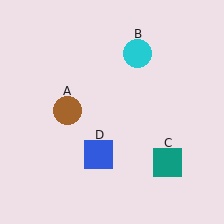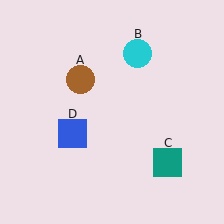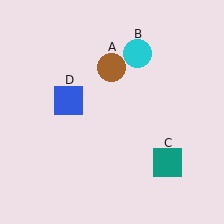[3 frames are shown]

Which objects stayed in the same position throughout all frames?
Cyan circle (object B) and teal square (object C) remained stationary.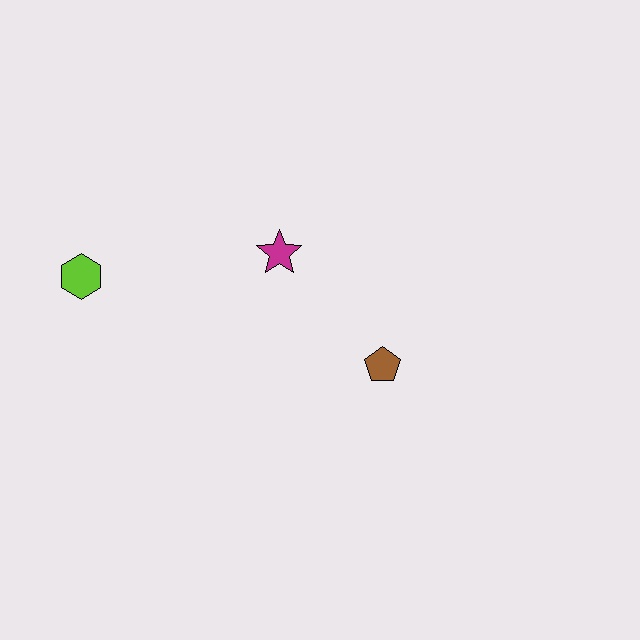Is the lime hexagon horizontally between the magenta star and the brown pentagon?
No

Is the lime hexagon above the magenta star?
No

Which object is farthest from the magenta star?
The lime hexagon is farthest from the magenta star.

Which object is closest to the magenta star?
The brown pentagon is closest to the magenta star.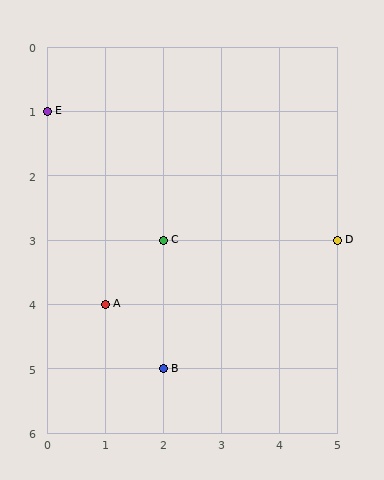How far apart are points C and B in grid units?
Points C and B are 2 rows apart.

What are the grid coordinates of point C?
Point C is at grid coordinates (2, 3).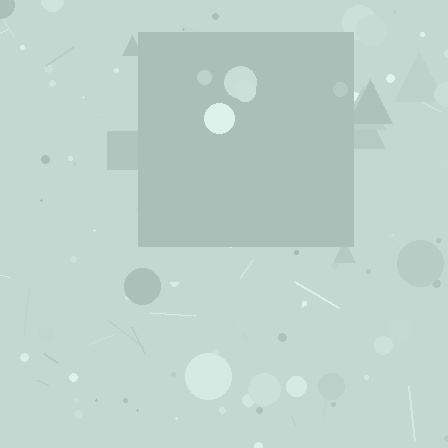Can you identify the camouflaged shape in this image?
The camouflaged shape is a square.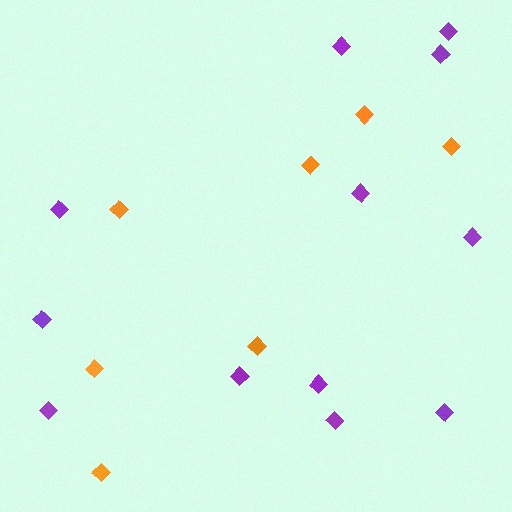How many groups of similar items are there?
There are 2 groups: one group of orange diamonds (7) and one group of purple diamonds (12).